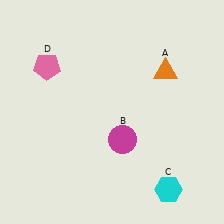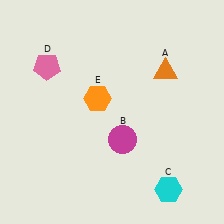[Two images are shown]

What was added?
An orange hexagon (E) was added in Image 2.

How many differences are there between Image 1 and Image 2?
There is 1 difference between the two images.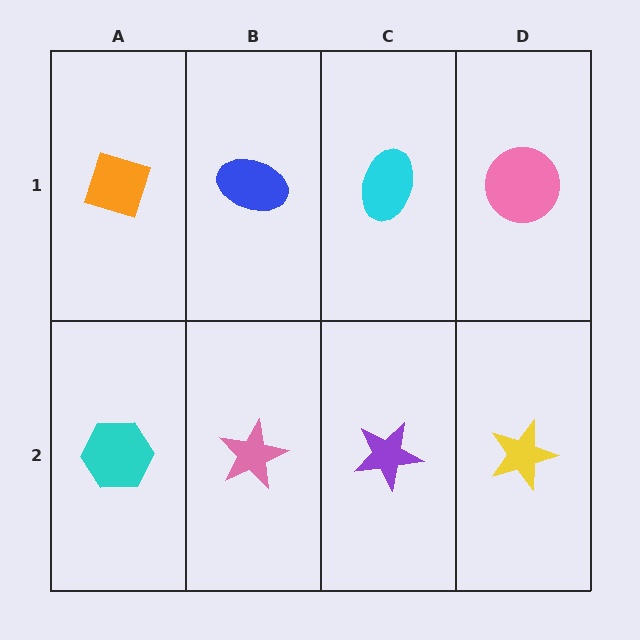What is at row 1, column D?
A pink circle.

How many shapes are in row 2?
4 shapes.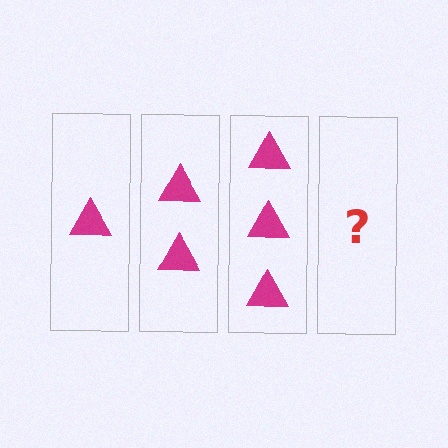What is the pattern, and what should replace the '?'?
The pattern is that each step adds one more triangle. The '?' should be 4 triangles.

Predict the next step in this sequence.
The next step is 4 triangles.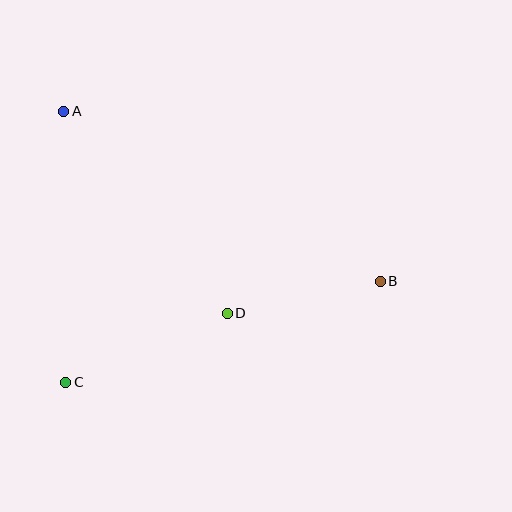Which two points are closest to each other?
Points B and D are closest to each other.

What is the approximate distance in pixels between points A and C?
The distance between A and C is approximately 271 pixels.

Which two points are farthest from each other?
Points A and B are farthest from each other.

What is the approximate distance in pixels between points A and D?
The distance between A and D is approximately 260 pixels.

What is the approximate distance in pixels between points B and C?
The distance between B and C is approximately 330 pixels.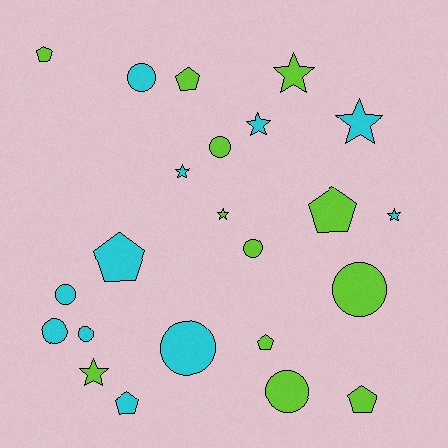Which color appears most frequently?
Lime, with 12 objects.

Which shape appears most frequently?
Circle, with 9 objects.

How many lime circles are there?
There are 4 lime circles.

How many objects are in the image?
There are 23 objects.